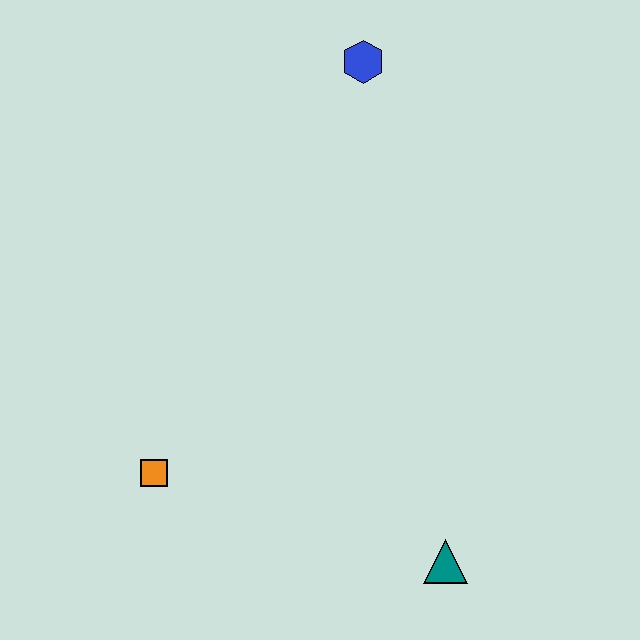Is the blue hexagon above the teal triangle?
Yes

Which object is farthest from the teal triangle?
The blue hexagon is farthest from the teal triangle.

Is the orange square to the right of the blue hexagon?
No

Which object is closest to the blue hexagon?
The orange square is closest to the blue hexagon.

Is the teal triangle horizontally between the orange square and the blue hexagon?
No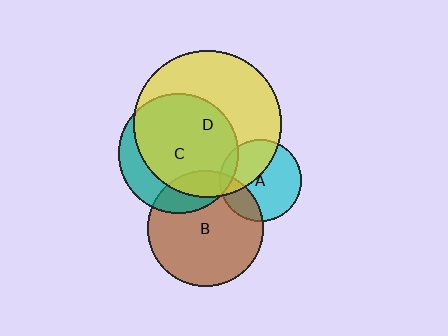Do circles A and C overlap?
Yes.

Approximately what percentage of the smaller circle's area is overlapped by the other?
Approximately 10%.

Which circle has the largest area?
Circle D (yellow).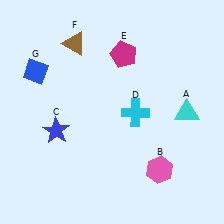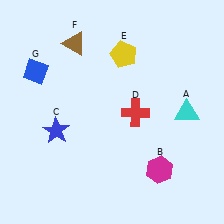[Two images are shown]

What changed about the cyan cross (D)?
In Image 1, D is cyan. In Image 2, it changed to red.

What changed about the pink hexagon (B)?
In Image 1, B is pink. In Image 2, it changed to magenta.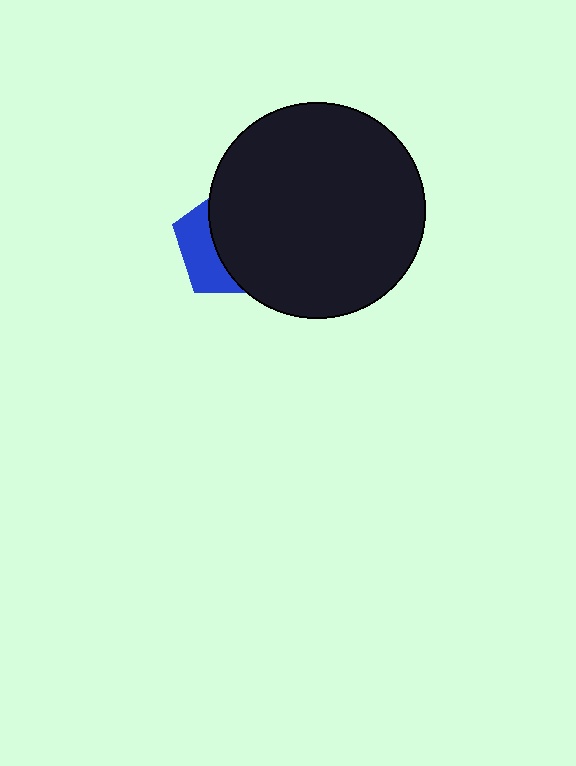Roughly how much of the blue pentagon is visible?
A small part of it is visible (roughly 35%).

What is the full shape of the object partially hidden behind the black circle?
The partially hidden object is a blue pentagon.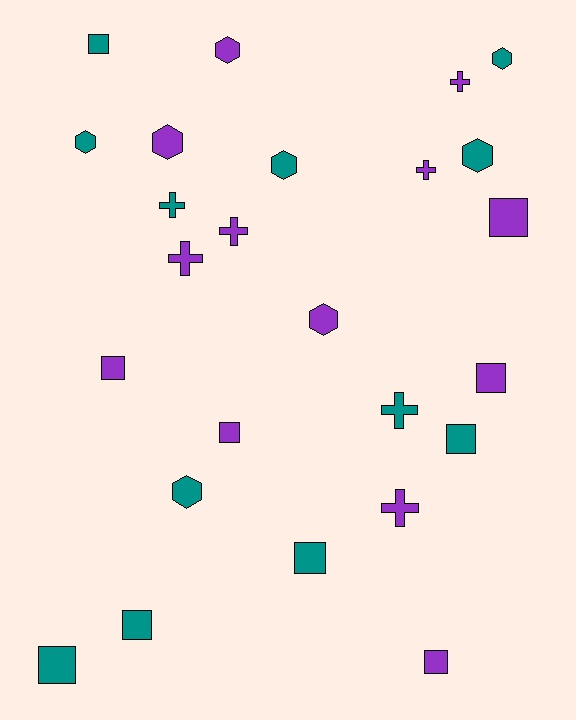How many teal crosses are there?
There are 2 teal crosses.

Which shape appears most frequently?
Square, with 10 objects.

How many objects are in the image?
There are 25 objects.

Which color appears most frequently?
Purple, with 13 objects.